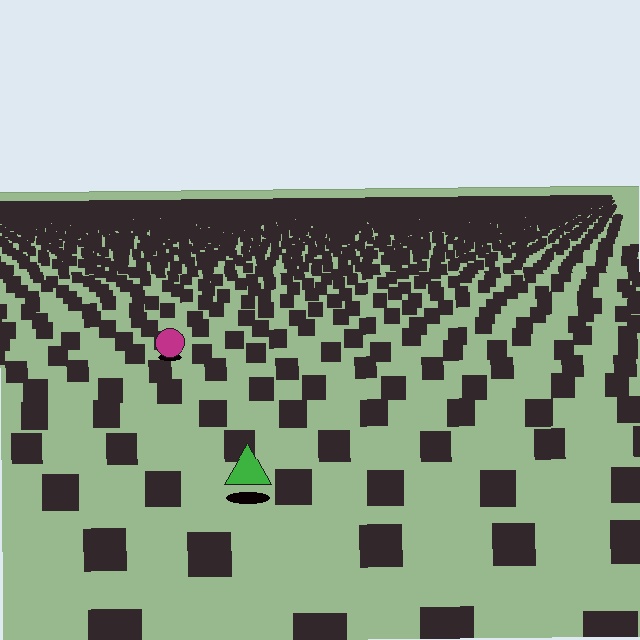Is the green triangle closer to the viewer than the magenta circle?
Yes. The green triangle is closer — you can tell from the texture gradient: the ground texture is coarser near it.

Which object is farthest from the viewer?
The magenta circle is farthest from the viewer. It appears smaller and the ground texture around it is denser.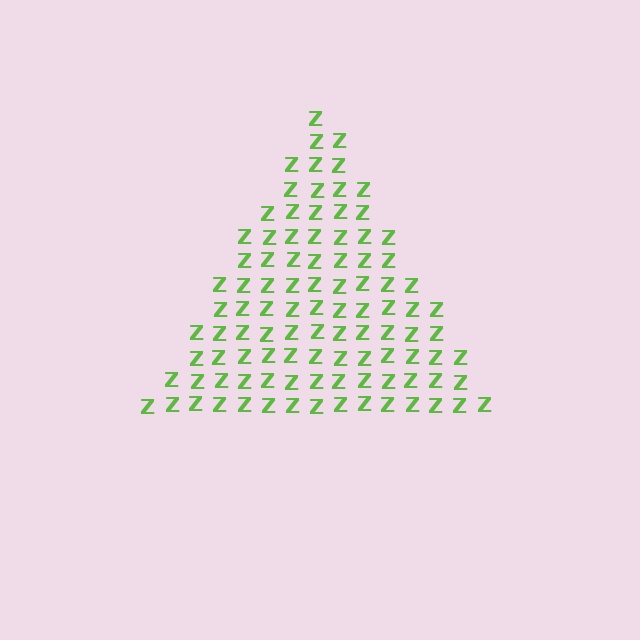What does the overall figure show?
The overall figure shows a triangle.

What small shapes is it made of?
It is made of small letter Z's.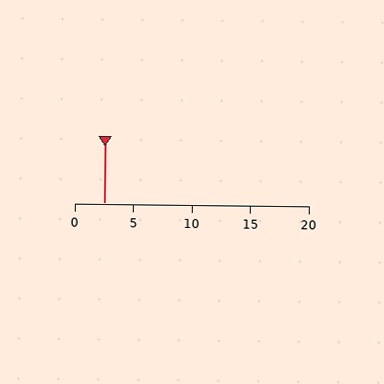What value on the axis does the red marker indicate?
The marker indicates approximately 2.5.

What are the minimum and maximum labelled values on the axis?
The axis runs from 0 to 20.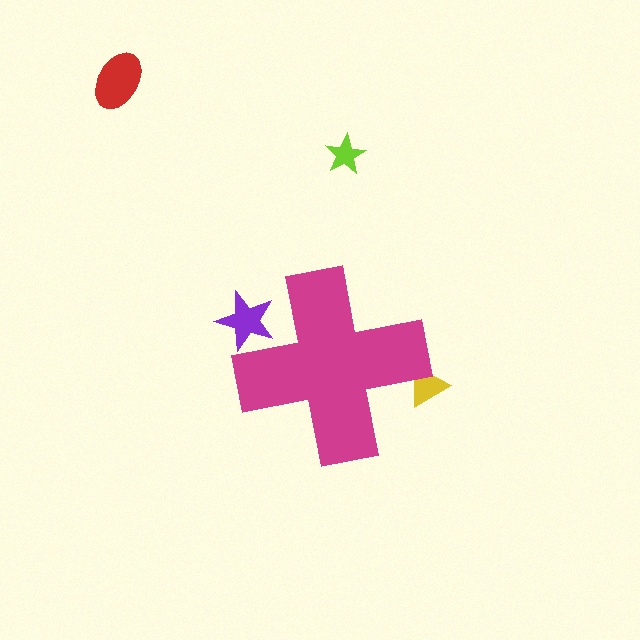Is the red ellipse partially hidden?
No, the red ellipse is fully visible.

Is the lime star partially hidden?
No, the lime star is fully visible.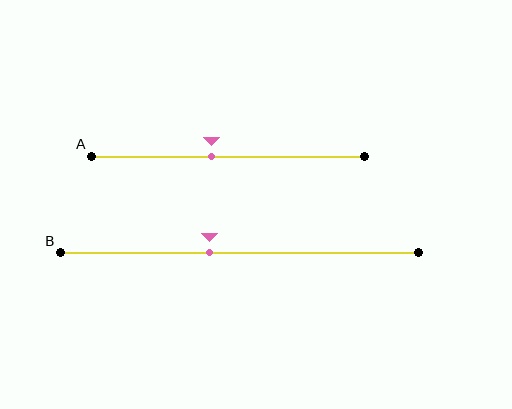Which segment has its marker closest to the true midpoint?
Segment A has its marker closest to the true midpoint.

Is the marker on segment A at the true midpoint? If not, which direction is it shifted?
No, the marker on segment A is shifted to the left by about 6% of the segment length.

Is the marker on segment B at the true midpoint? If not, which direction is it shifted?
No, the marker on segment B is shifted to the left by about 8% of the segment length.